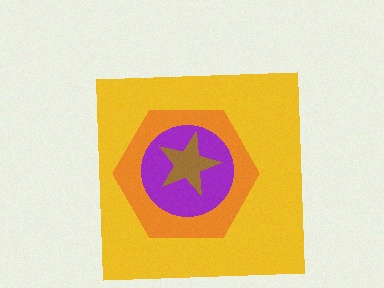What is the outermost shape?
The yellow square.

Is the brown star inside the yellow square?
Yes.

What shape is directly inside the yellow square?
The orange hexagon.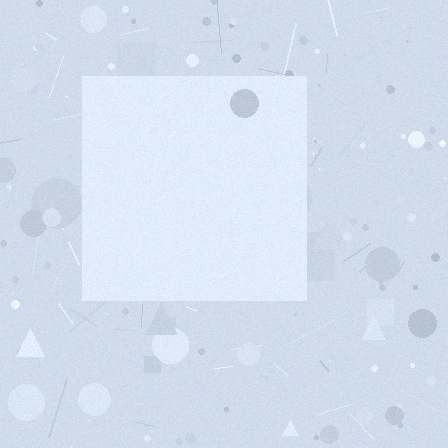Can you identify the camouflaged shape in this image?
The camouflaged shape is a square.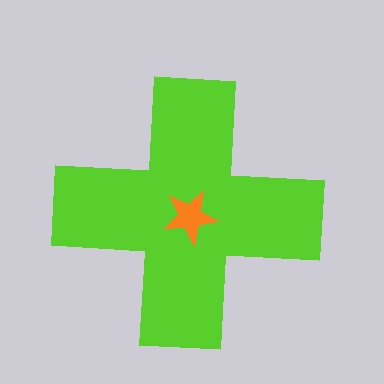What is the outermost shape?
The lime cross.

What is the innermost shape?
The orange star.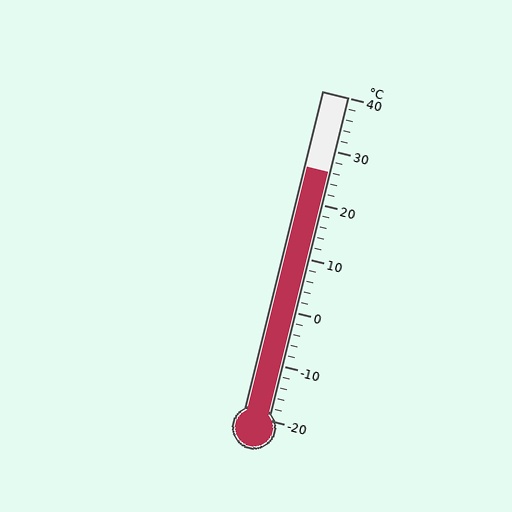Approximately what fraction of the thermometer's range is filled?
The thermometer is filled to approximately 75% of its range.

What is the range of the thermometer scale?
The thermometer scale ranges from -20°C to 40°C.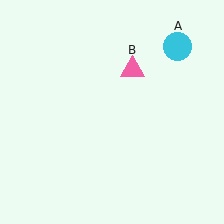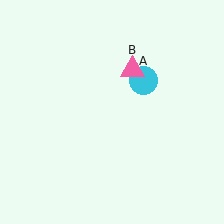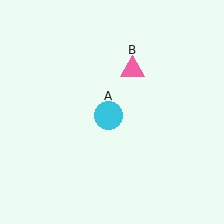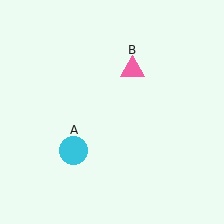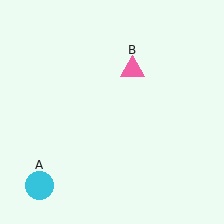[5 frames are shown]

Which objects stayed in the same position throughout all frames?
Pink triangle (object B) remained stationary.